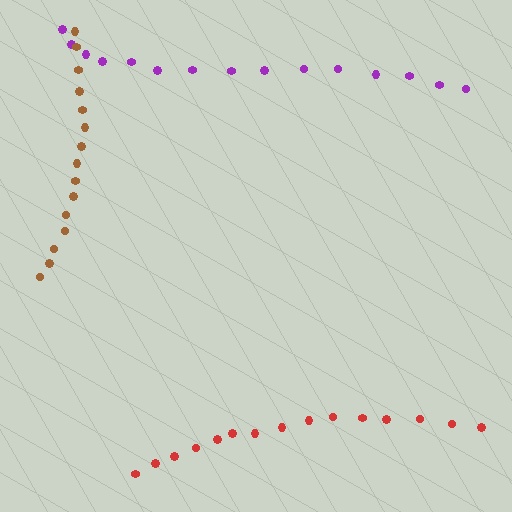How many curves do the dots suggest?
There are 3 distinct paths.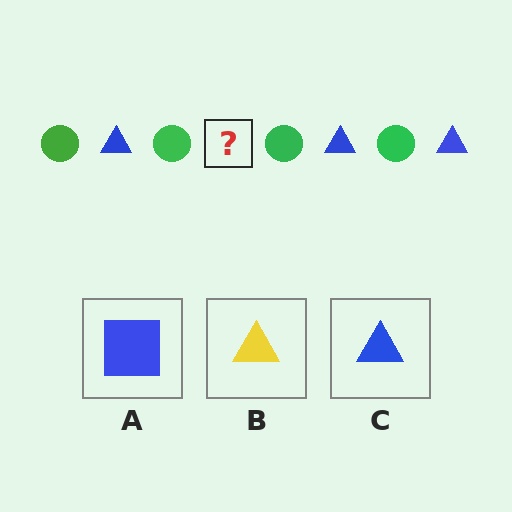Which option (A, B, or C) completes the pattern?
C.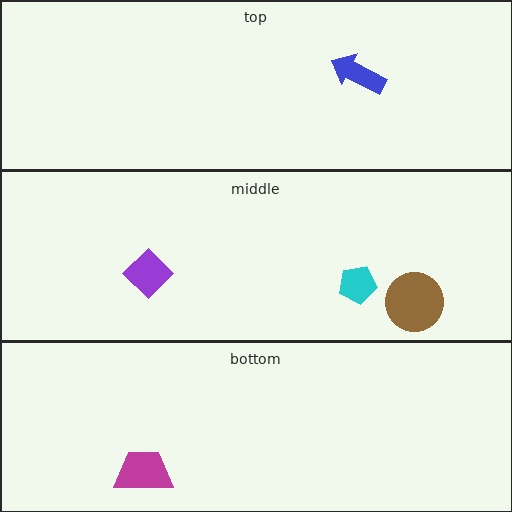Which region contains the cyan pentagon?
The middle region.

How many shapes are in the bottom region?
1.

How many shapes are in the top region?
1.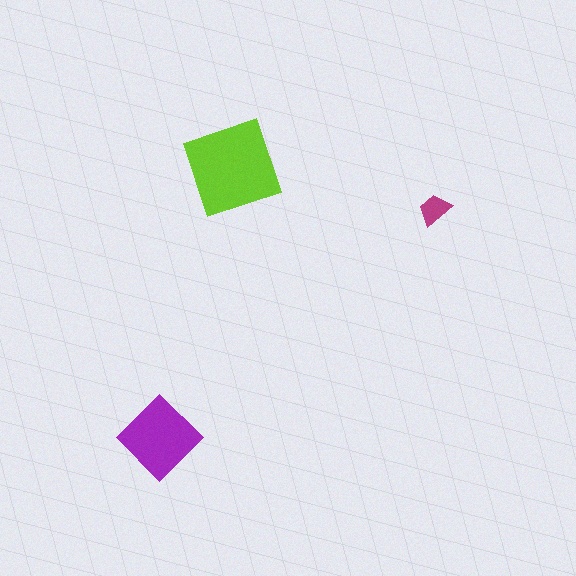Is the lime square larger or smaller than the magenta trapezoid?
Larger.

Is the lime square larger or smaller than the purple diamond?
Larger.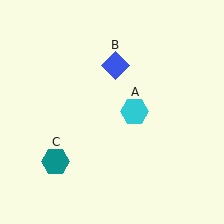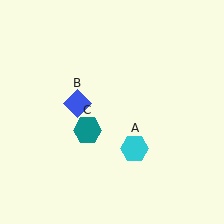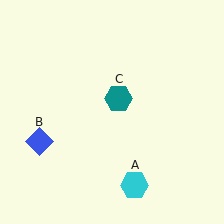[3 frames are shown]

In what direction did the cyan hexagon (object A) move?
The cyan hexagon (object A) moved down.